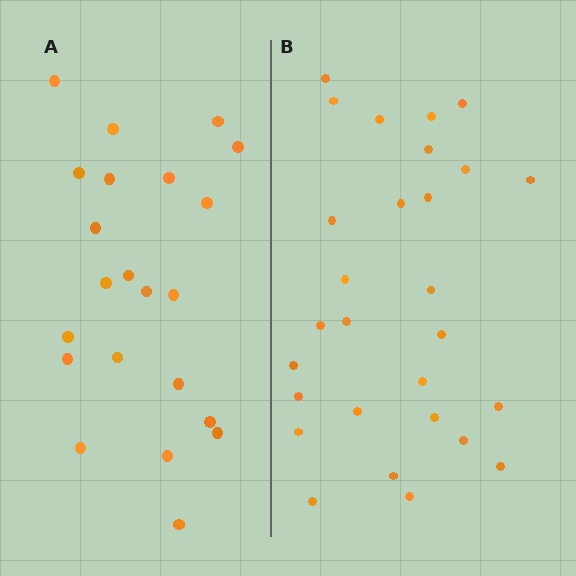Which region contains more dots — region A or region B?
Region B (the right region) has more dots.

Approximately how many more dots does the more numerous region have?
Region B has about 6 more dots than region A.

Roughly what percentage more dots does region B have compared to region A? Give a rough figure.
About 25% more.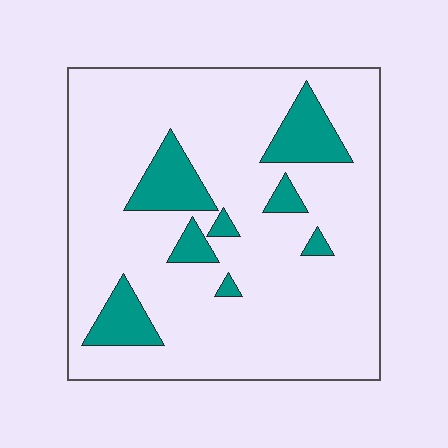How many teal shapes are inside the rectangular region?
8.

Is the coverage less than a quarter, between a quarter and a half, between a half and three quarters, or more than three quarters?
Less than a quarter.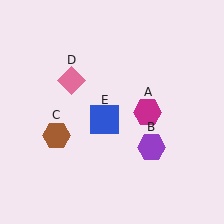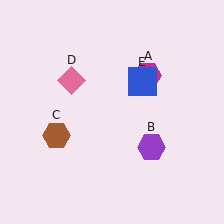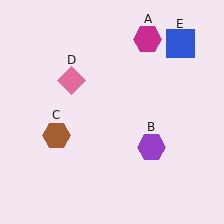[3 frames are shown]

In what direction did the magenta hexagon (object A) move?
The magenta hexagon (object A) moved up.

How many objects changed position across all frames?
2 objects changed position: magenta hexagon (object A), blue square (object E).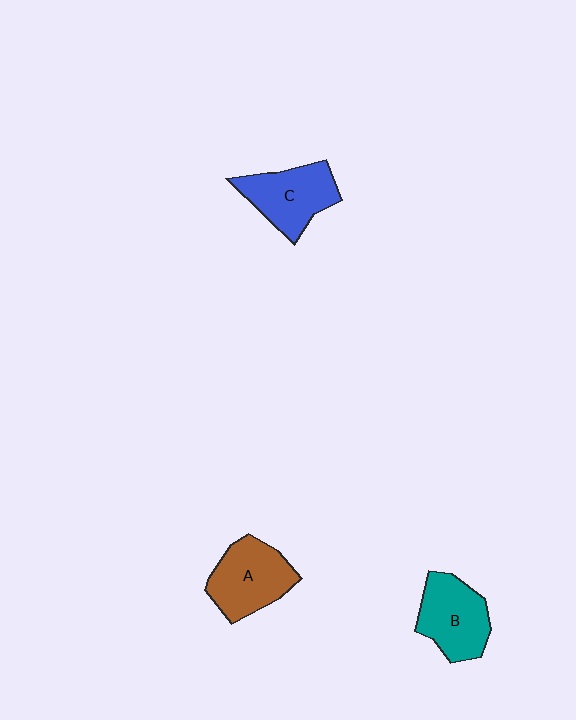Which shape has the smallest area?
Shape B (teal).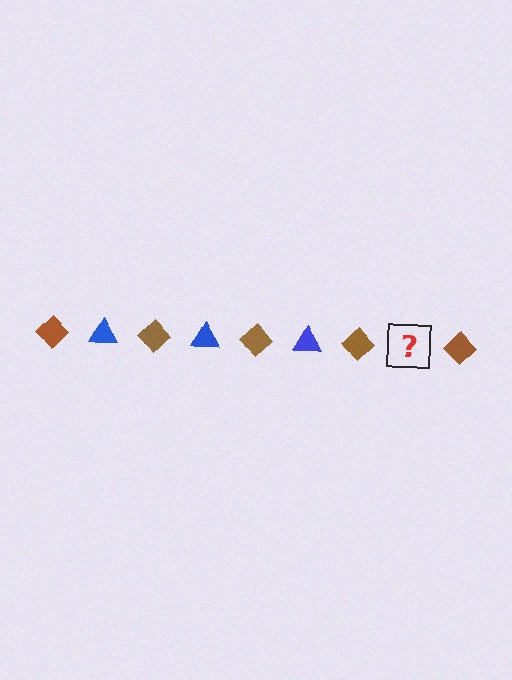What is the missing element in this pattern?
The missing element is a blue triangle.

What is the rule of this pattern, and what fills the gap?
The rule is that the pattern alternates between brown diamond and blue triangle. The gap should be filled with a blue triangle.